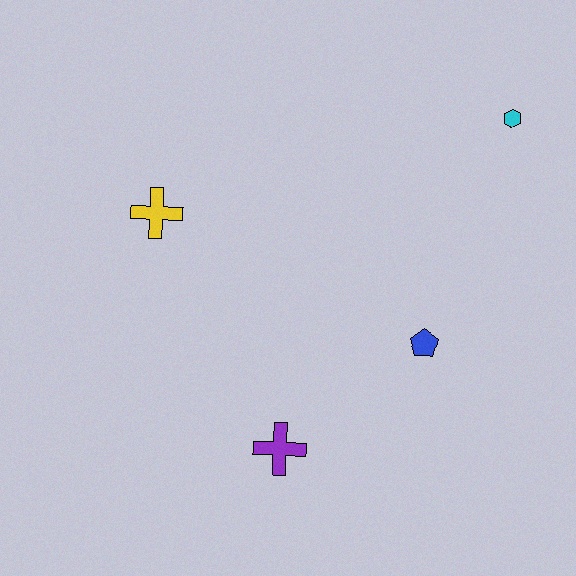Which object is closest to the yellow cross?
The purple cross is closest to the yellow cross.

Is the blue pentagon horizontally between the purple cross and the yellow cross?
No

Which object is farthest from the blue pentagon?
The yellow cross is farthest from the blue pentagon.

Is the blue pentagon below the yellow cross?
Yes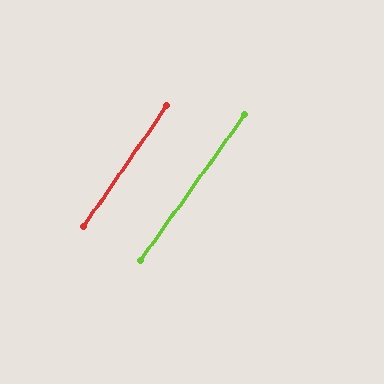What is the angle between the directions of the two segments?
Approximately 1 degree.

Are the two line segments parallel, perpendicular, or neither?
Parallel — their directions differ by only 1.2°.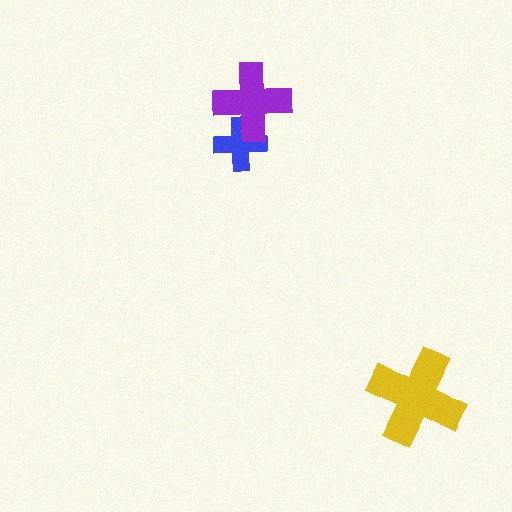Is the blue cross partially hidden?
Yes, it is partially covered by another shape.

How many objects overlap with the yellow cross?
0 objects overlap with the yellow cross.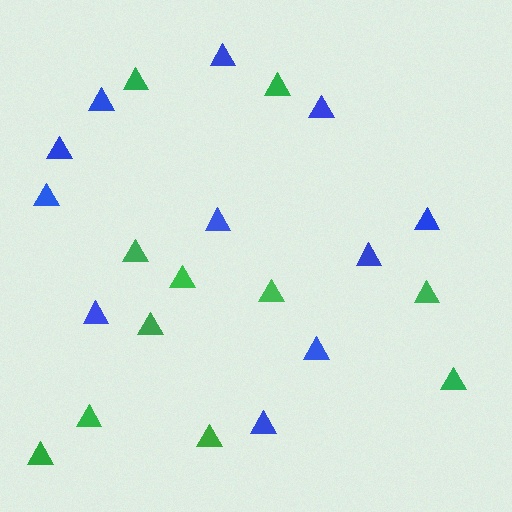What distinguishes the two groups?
There are 2 groups: one group of blue triangles (11) and one group of green triangles (11).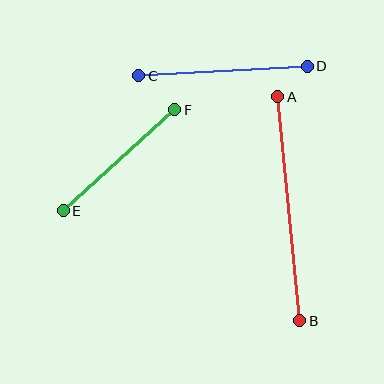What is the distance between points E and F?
The distance is approximately 151 pixels.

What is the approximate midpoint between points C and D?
The midpoint is at approximately (223, 71) pixels.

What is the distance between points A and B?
The distance is approximately 225 pixels.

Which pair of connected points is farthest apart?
Points A and B are farthest apart.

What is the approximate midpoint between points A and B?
The midpoint is at approximately (289, 209) pixels.